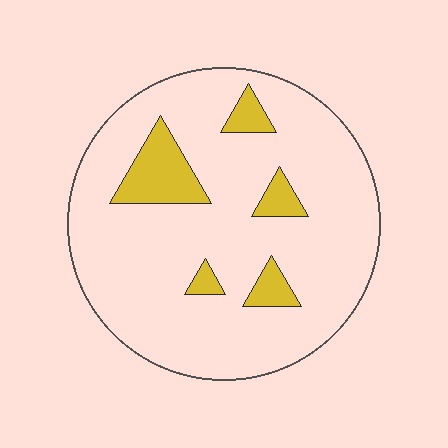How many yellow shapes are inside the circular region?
5.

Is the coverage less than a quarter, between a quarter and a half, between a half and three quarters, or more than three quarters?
Less than a quarter.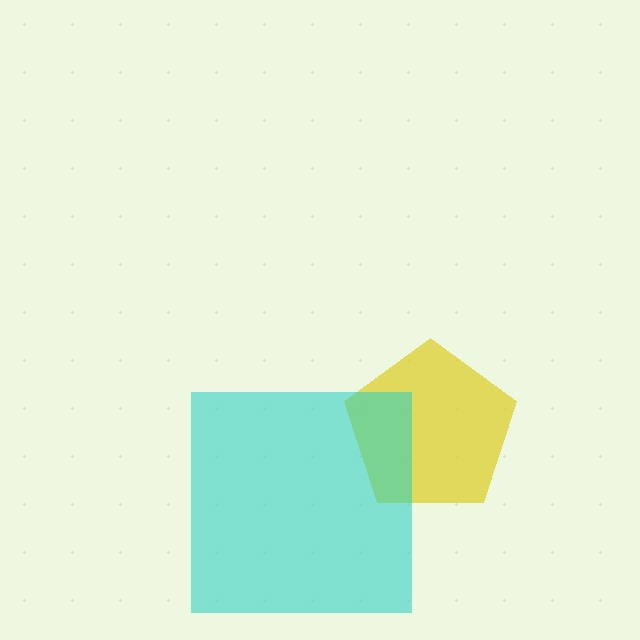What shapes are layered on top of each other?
The layered shapes are: a yellow pentagon, a cyan square.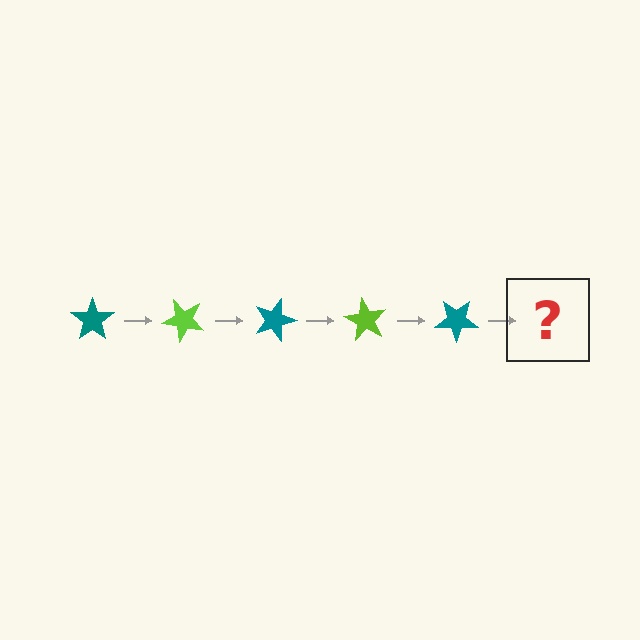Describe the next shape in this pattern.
It should be a lime star, rotated 225 degrees from the start.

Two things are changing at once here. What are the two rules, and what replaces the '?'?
The two rules are that it rotates 45 degrees each step and the color cycles through teal and lime. The '?' should be a lime star, rotated 225 degrees from the start.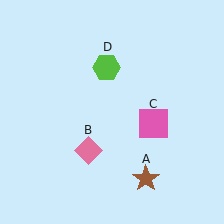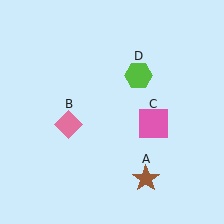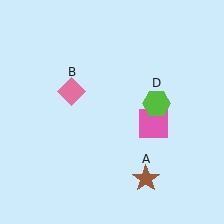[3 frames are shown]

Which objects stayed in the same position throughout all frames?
Brown star (object A) and pink square (object C) remained stationary.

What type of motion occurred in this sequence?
The pink diamond (object B), lime hexagon (object D) rotated clockwise around the center of the scene.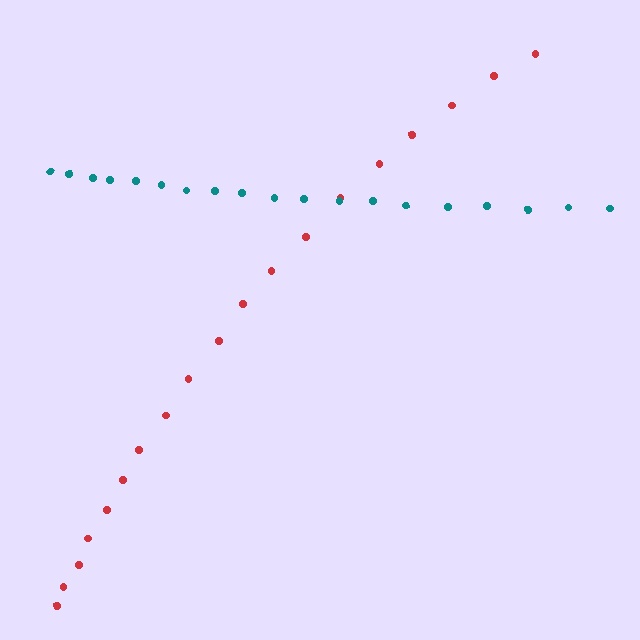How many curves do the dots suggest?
There are 2 distinct paths.